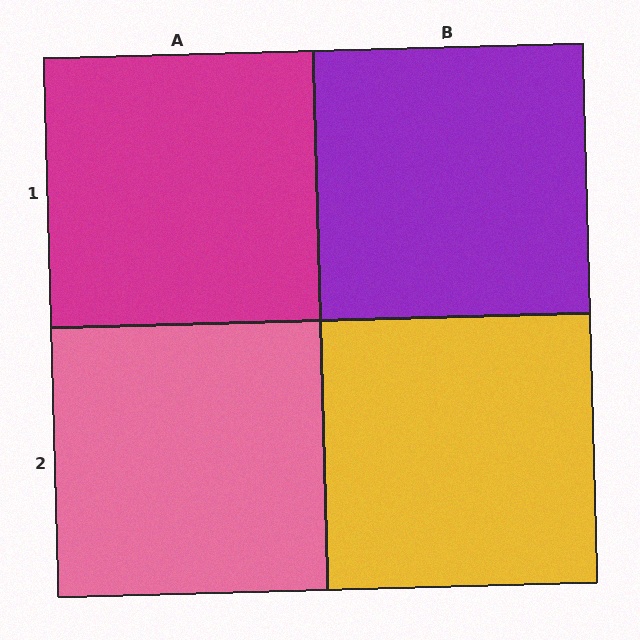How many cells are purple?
1 cell is purple.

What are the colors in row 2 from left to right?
Pink, yellow.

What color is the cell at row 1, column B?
Purple.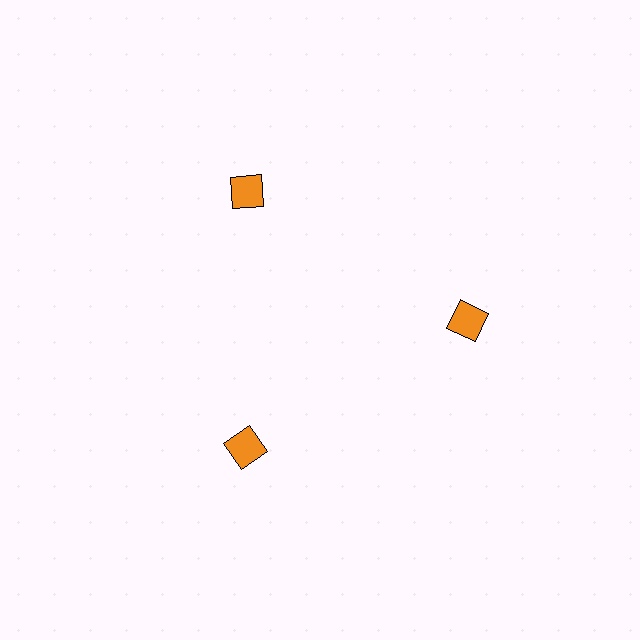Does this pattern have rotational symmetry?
Yes, this pattern has 3-fold rotational symmetry. It looks the same after rotating 120 degrees around the center.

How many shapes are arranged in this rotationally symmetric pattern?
There are 3 shapes, arranged in 3 groups of 1.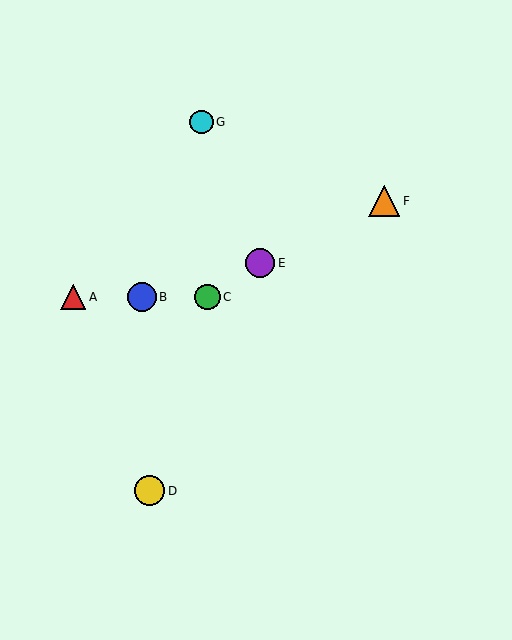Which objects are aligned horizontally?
Objects A, B, C are aligned horizontally.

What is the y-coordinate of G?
Object G is at y≈122.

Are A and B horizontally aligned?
Yes, both are at y≈297.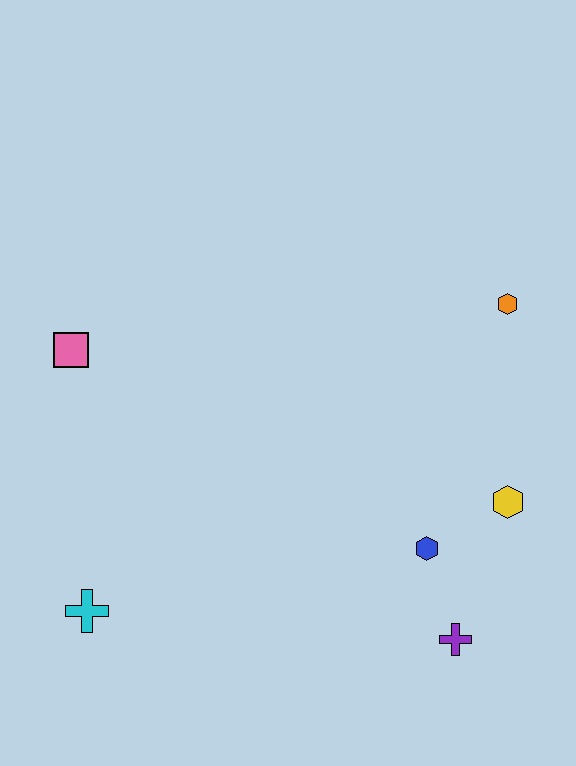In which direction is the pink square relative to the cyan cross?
The pink square is above the cyan cross.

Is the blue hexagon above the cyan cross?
Yes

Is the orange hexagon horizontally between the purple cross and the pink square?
No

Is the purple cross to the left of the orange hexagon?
Yes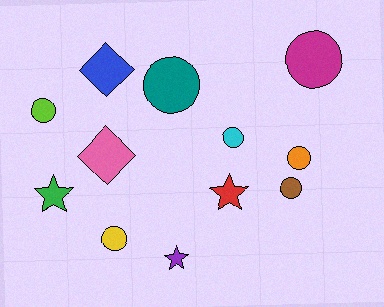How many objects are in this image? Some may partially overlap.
There are 12 objects.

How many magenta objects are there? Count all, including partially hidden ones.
There is 1 magenta object.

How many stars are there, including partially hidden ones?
There are 3 stars.